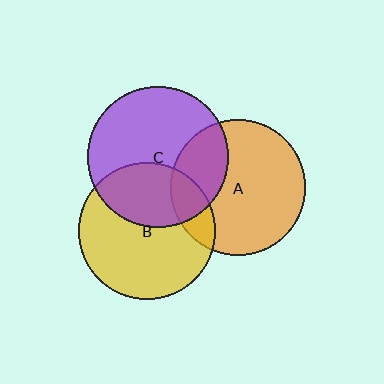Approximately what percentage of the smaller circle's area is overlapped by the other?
Approximately 35%.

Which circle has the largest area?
Circle C (purple).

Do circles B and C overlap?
Yes.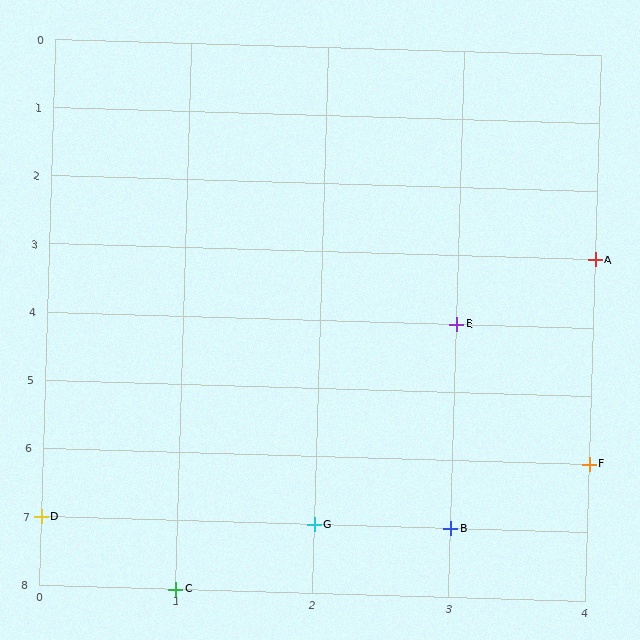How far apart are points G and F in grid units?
Points G and F are 2 columns and 1 row apart (about 2.2 grid units diagonally).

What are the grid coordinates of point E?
Point E is at grid coordinates (3, 4).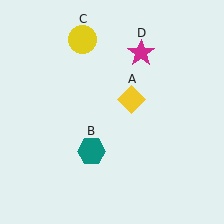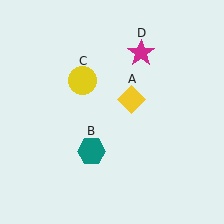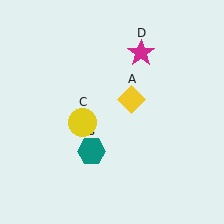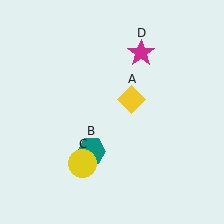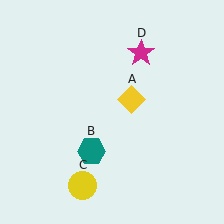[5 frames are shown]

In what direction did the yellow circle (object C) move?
The yellow circle (object C) moved down.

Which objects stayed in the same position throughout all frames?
Yellow diamond (object A) and teal hexagon (object B) and magenta star (object D) remained stationary.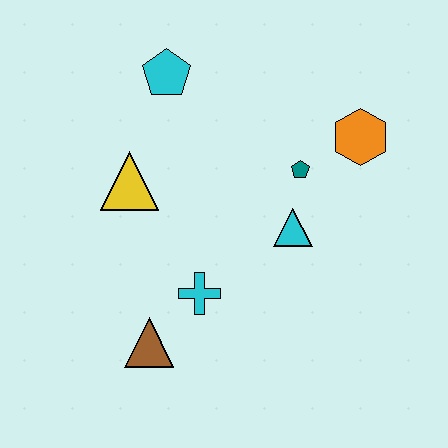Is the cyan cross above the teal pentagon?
No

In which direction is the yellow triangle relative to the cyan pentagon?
The yellow triangle is below the cyan pentagon.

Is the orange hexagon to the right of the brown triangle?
Yes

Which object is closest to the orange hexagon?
The teal pentagon is closest to the orange hexagon.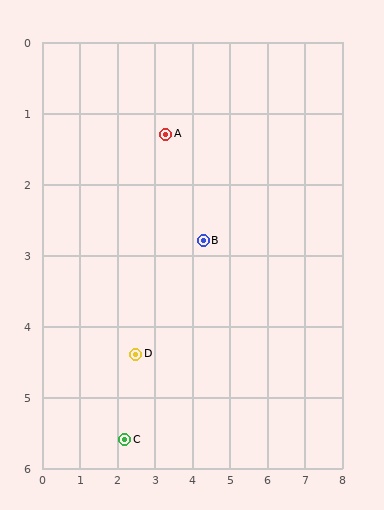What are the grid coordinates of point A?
Point A is at approximately (3.3, 1.3).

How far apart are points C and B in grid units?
Points C and B are about 3.5 grid units apart.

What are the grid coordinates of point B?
Point B is at approximately (4.3, 2.8).